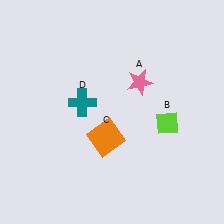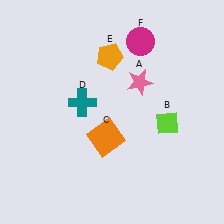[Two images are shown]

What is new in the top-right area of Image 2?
A magenta circle (F) was added in the top-right area of Image 2.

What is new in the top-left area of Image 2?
An orange pentagon (E) was added in the top-left area of Image 2.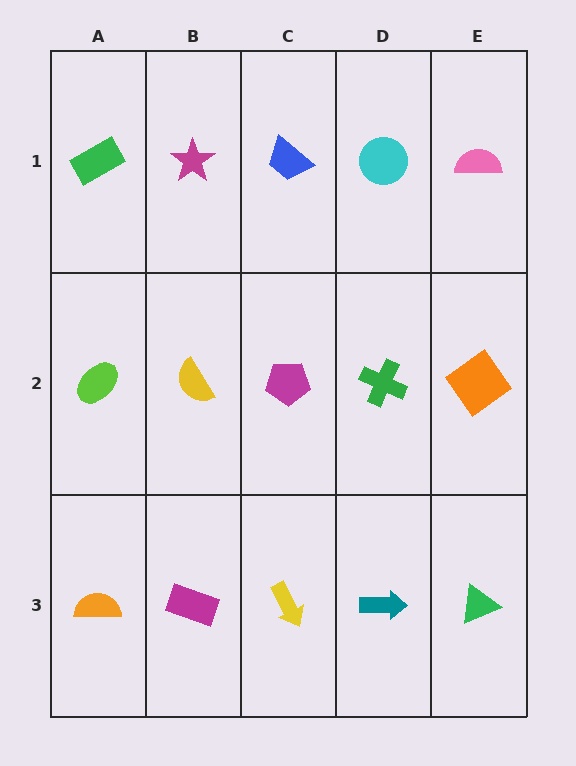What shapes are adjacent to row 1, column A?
A lime ellipse (row 2, column A), a magenta star (row 1, column B).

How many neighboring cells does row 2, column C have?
4.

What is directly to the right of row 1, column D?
A pink semicircle.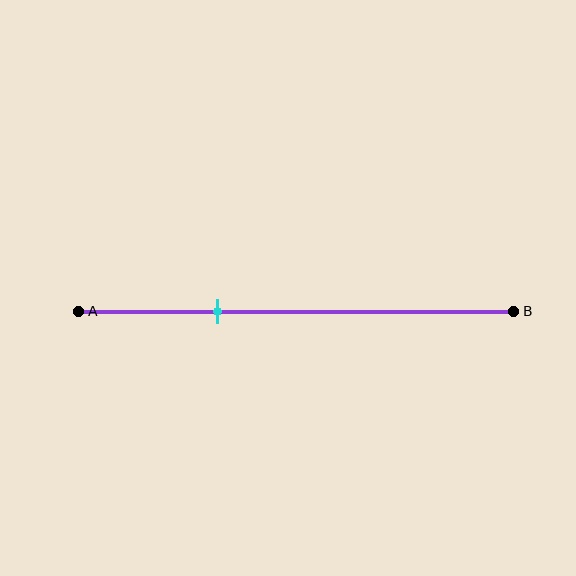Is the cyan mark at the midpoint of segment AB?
No, the mark is at about 30% from A, not at the 50% midpoint.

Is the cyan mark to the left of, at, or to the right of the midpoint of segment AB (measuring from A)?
The cyan mark is to the left of the midpoint of segment AB.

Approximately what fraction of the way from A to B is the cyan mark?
The cyan mark is approximately 30% of the way from A to B.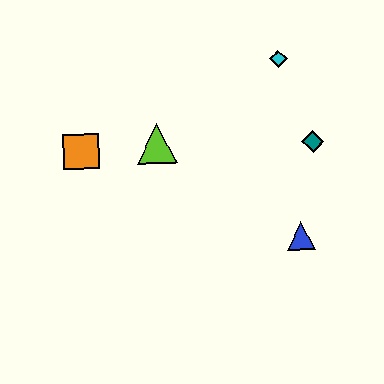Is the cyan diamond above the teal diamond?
Yes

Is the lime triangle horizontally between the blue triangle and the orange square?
Yes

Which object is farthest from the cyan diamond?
The orange square is farthest from the cyan diamond.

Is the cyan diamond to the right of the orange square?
Yes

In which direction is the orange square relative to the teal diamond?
The orange square is to the left of the teal diamond.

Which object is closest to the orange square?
The lime triangle is closest to the orange square.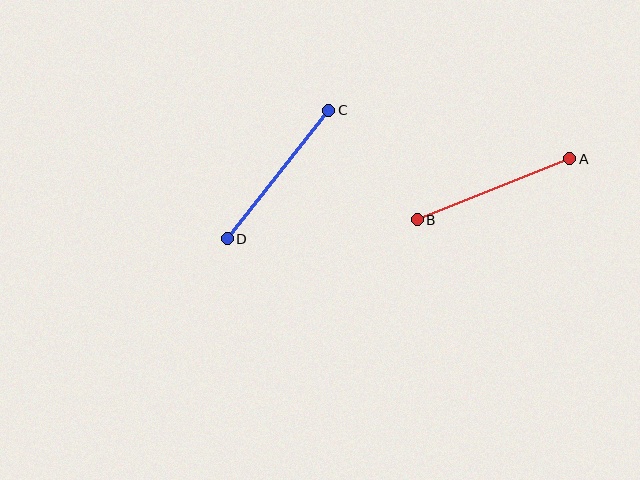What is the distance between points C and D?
The distance is approximately 164 pixels.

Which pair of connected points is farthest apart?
Points A and B are farthest apart.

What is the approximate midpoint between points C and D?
The midpoint is at approximately (278, 175) pixels.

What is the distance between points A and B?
The distance is approximately 164 pixels.